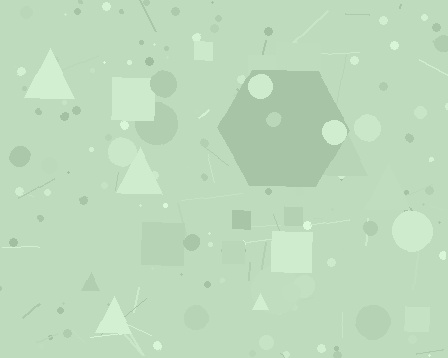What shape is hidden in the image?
A hexagon is hidden in the image.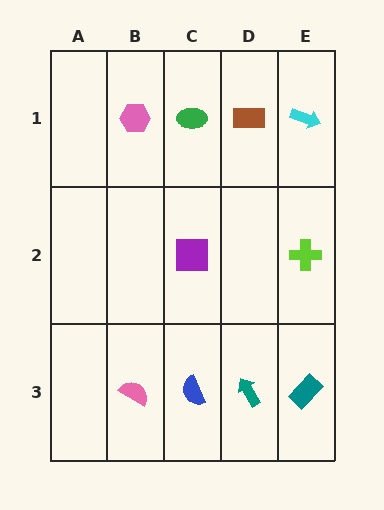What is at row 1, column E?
A cyan arrow.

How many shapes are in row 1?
4 shapes.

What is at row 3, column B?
A pink semicircle.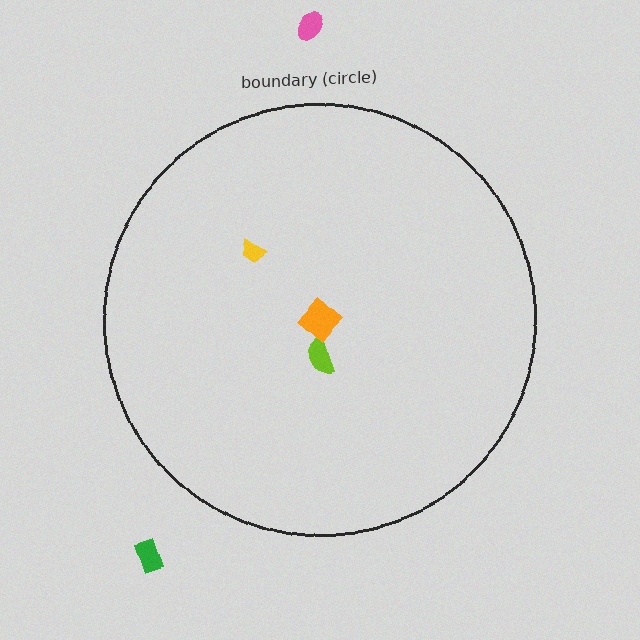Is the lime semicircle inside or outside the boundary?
Inside.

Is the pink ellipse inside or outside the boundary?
Outside.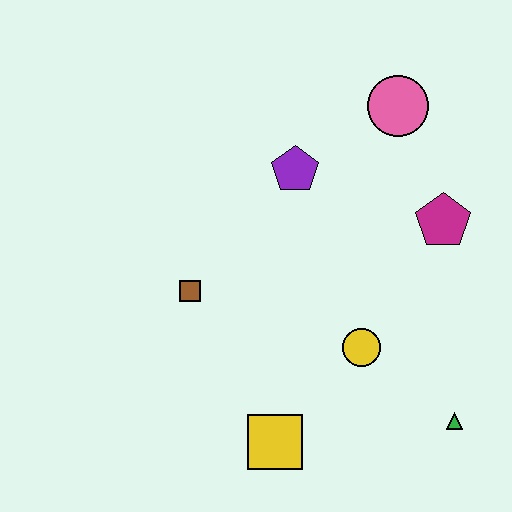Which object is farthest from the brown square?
The green triangle is farthest from the brown square.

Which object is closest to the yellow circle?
The green triangle is closest to the yellow circle.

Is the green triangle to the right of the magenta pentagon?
Yes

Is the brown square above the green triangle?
Yes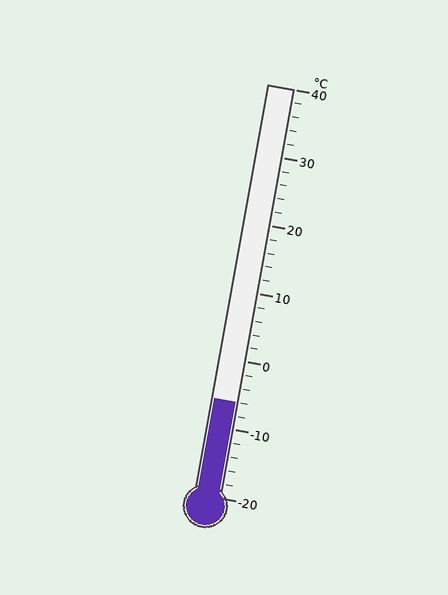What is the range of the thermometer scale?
The thermometer scale ranges from -20°C to 40°C.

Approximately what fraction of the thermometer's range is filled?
The thermometer is filled to approximately 25% of its range.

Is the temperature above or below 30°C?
The temperature is below 30°C.